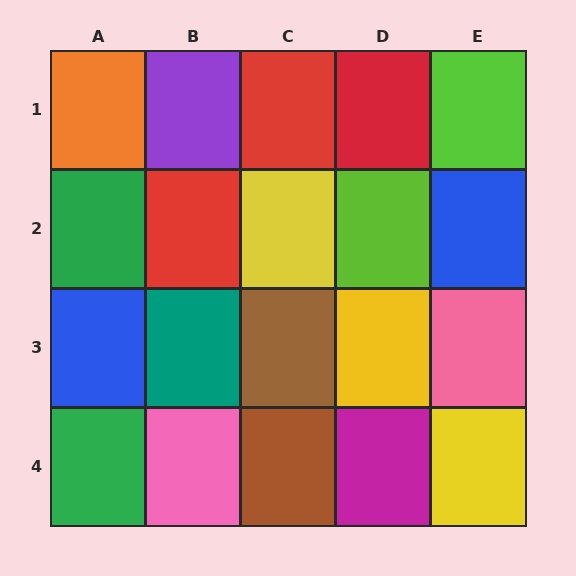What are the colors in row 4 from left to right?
Green, pink, brown, magenta, yellow.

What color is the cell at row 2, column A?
Green.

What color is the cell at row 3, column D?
Yellow.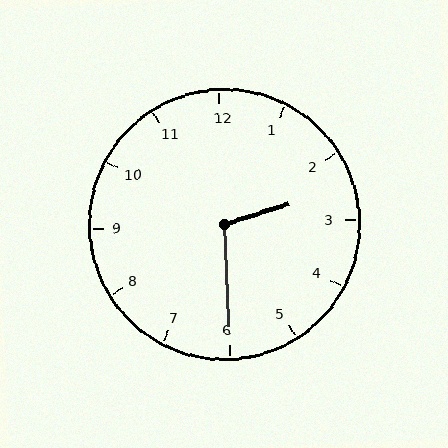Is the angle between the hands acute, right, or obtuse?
It is obtuse.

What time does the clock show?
2:30.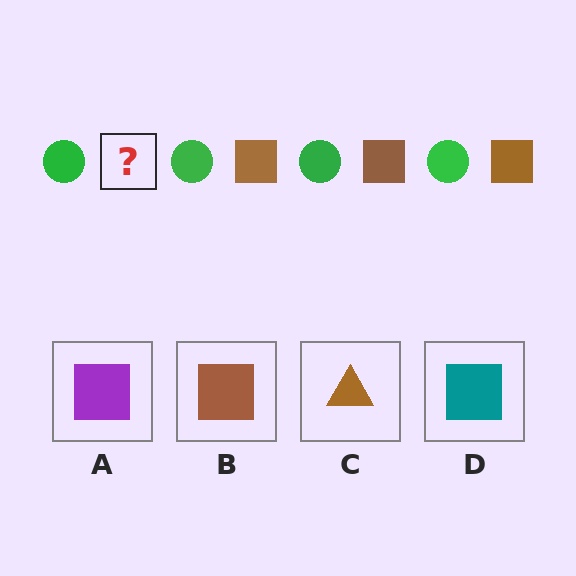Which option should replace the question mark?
Option B.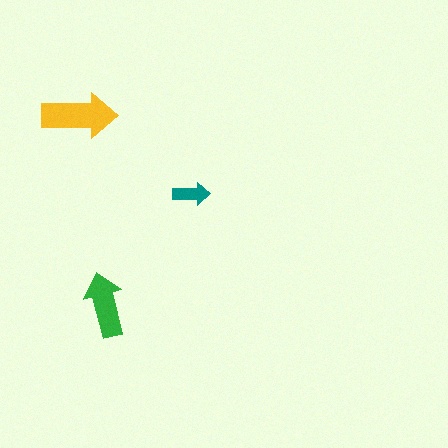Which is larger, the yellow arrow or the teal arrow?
The yellow one.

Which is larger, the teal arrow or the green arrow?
The green one.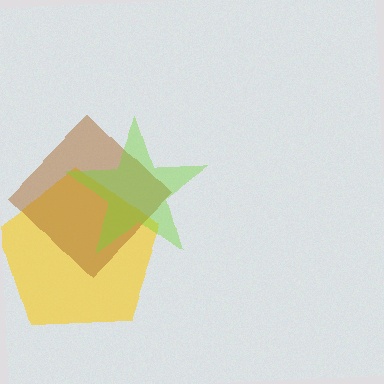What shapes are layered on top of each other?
The layered shapes are: a yellow pentagon, a brown diamond, a lime star.